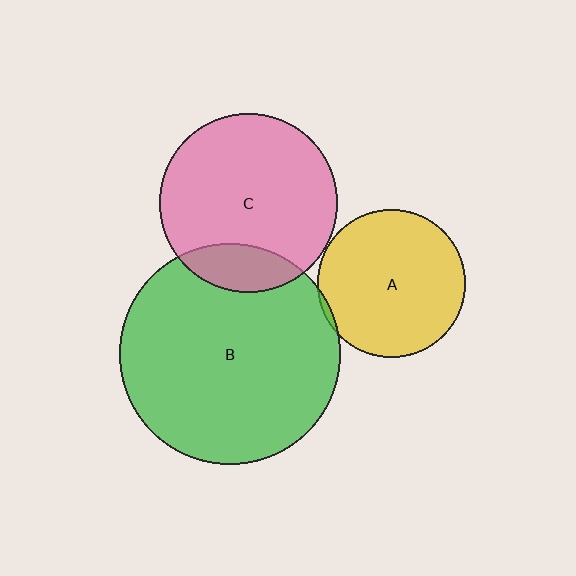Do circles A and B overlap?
Yes.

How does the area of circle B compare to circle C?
Approximately 1.5 times.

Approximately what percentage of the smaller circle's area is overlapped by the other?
Approximately 5%.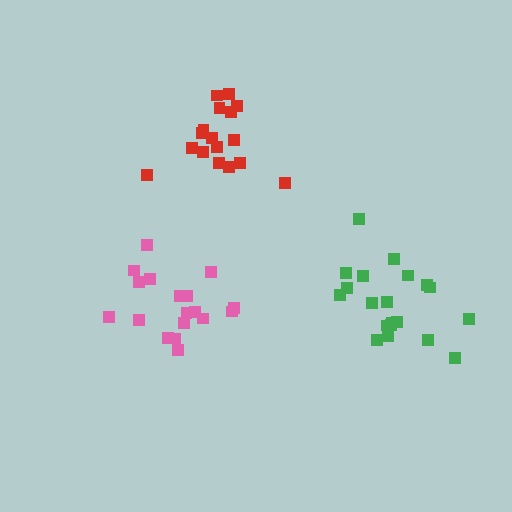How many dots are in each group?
Group 1: 17 dots, Group 2: 18 dots, Group 3: 20 dots (55 total).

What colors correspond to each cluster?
The clusters are colored: red, pink, green.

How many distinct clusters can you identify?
There are 3 distinct clusters.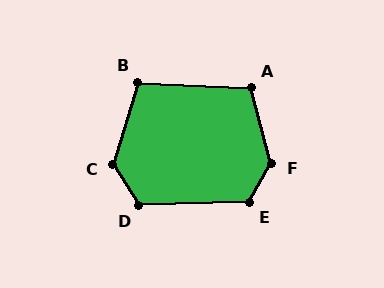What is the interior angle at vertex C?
Approximately 131 degrees (obtuse).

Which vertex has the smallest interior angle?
B, at approximately 105 degrees.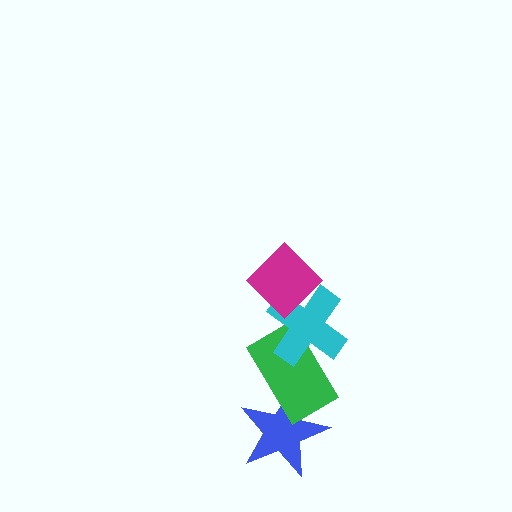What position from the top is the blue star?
The blue star is 4th from the top.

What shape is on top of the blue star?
The green rectangle is on top of the blue star.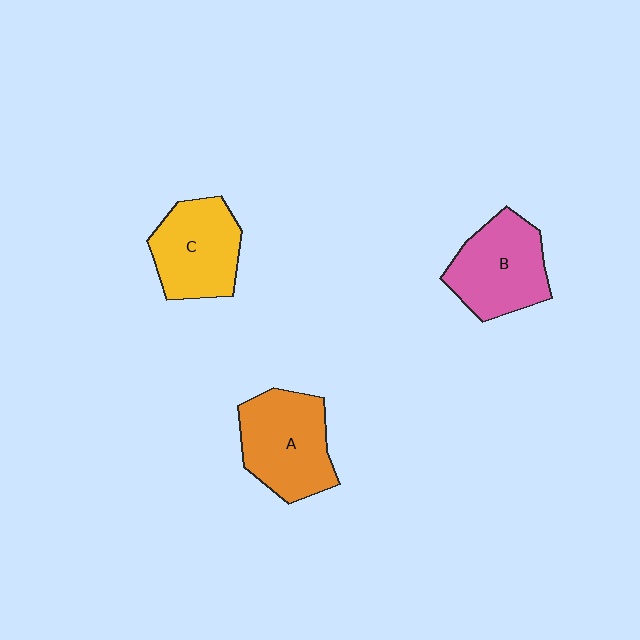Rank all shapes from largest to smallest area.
From largest to smallest: A (orange), B (pink), C (yellow).